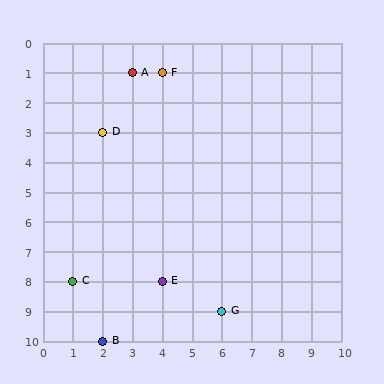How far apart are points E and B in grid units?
Points E and B are 2 columns and 2 rows apart (about 2.8 grid units diagonally).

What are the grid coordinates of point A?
Point A is at grid coordinates (3, 1).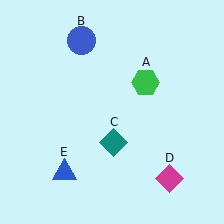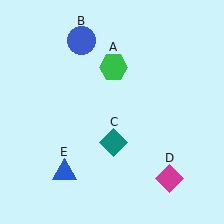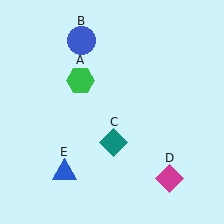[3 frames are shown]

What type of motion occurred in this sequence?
The green hexagon (object A) rotated counterclockwise around the center of the scene.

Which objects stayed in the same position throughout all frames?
Blue circle (object B) and teal diamond (object C) and magenta diamond (object D) and blue triangle (object E) remained stationary.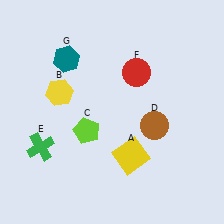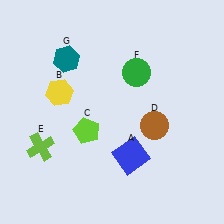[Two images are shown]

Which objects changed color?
A changed from yellow to blue. E changed from green to lime. F changed from red to green.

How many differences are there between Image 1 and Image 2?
There are 3 differences between the two images.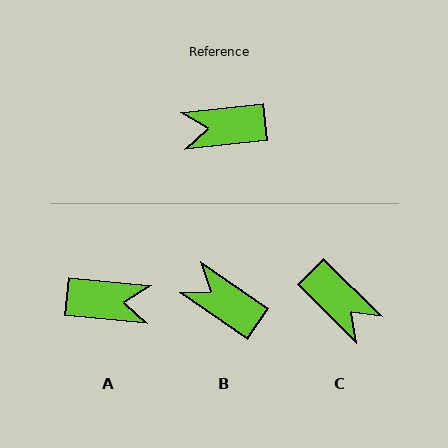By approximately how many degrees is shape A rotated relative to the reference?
Approximately 168 degrees counter-clockwise.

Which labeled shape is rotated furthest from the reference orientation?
A, about 168 degrees away.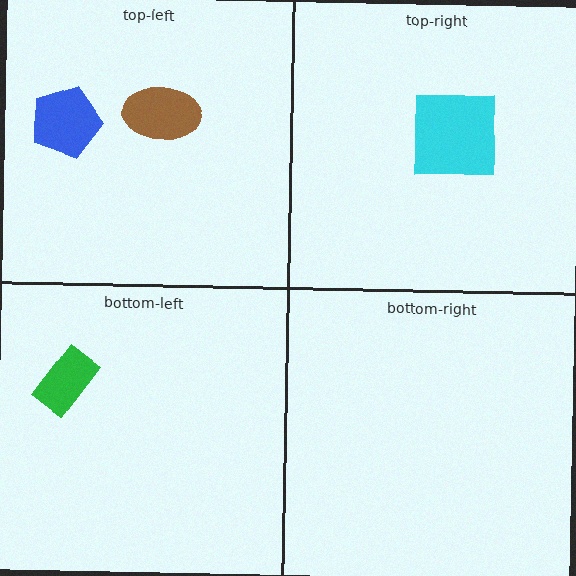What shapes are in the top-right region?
The cyan square.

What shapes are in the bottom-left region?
The green rectangle.